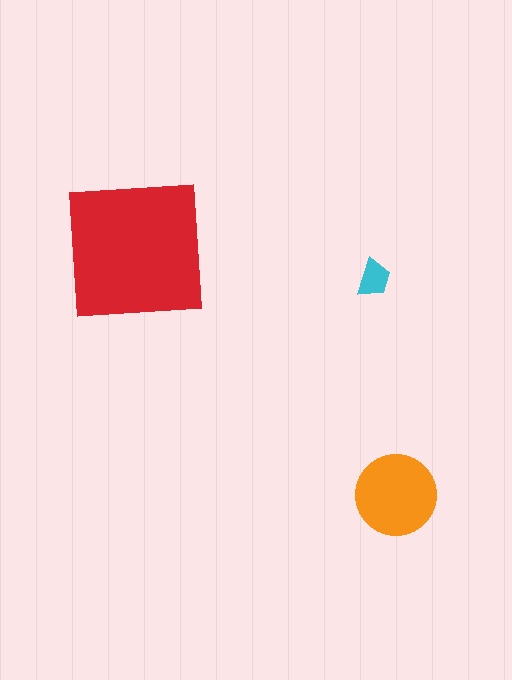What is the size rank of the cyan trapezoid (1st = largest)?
3rd.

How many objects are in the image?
There are 3 objects in the image.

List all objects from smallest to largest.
The cyan trapezoid, the orange circle, the red square.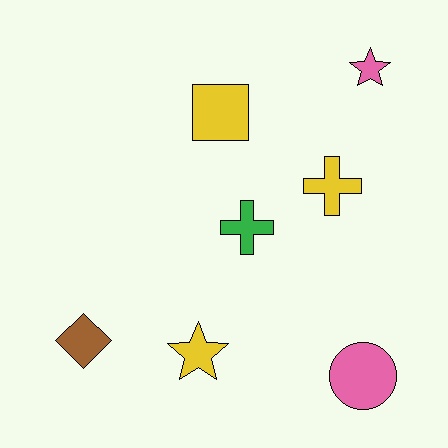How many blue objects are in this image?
There are no blue objects.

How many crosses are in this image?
There are 2 crosses.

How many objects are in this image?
There are 7 objects.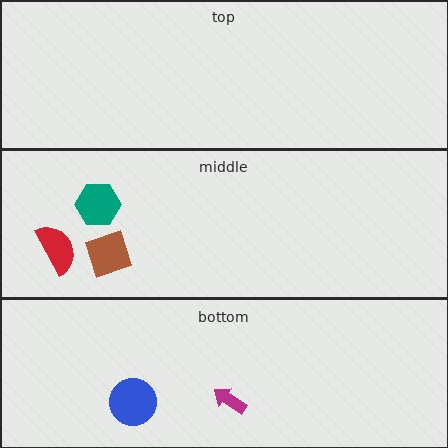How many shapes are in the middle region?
3.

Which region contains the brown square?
The middle region.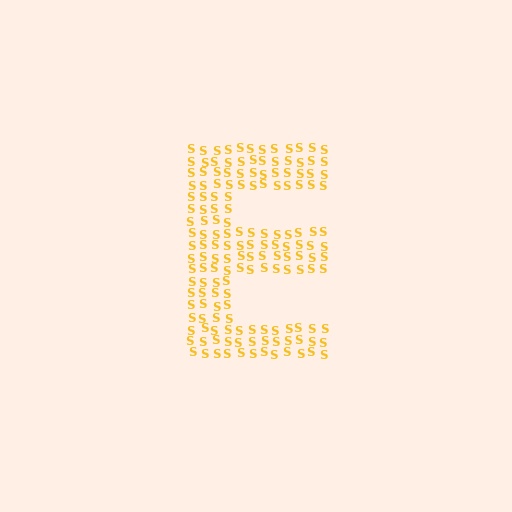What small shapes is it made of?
It is made of small letter S's.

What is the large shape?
The large shape is the letter E.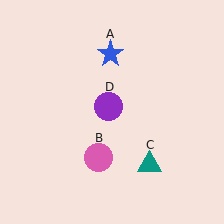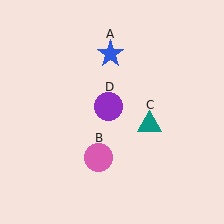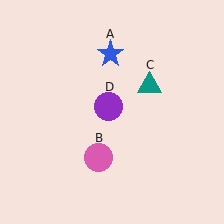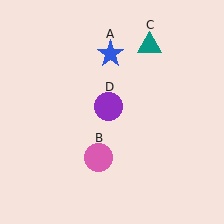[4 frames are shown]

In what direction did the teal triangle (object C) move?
The teal triangle (object C) moved up.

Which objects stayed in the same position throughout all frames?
Blue star (object A) and pink circle (object B) and purple circle (object D) remained stationary.